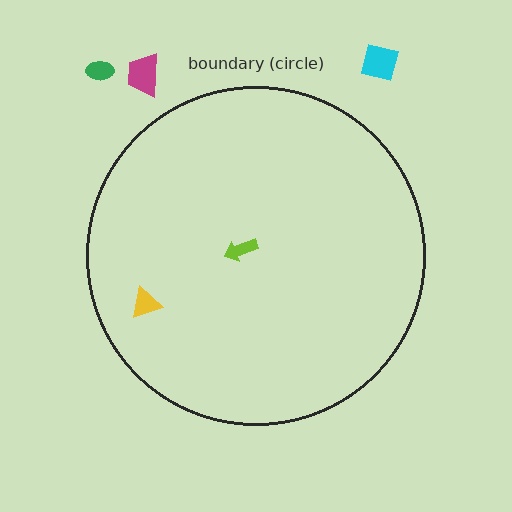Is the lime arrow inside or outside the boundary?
Inside.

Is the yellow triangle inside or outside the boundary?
Inside.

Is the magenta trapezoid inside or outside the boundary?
Outside.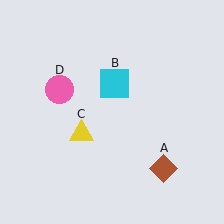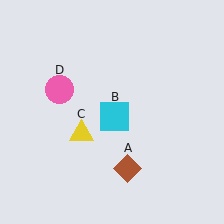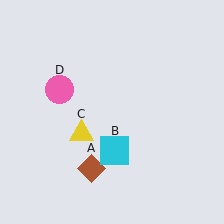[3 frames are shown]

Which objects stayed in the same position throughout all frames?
Yellow triangle (object C) and pink circle (object D) remained stationary.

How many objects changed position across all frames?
2 objects changed position: brown diamond (object A), cyan square (object B).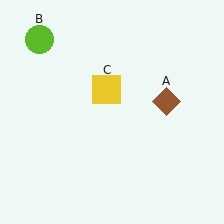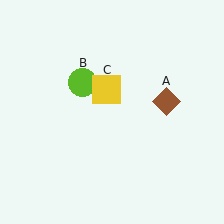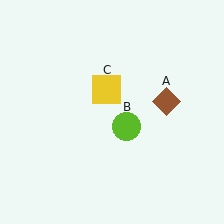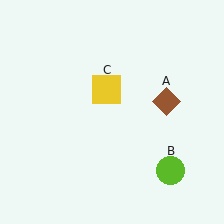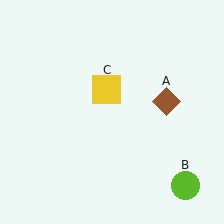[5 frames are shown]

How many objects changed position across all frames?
1 object changed position: lime circle (object B).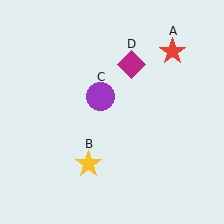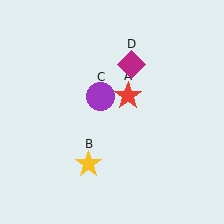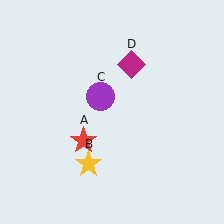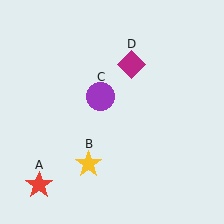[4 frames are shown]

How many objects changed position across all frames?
1 object changed position: red star (object A).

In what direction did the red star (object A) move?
The red star (object A) moved down and to the left.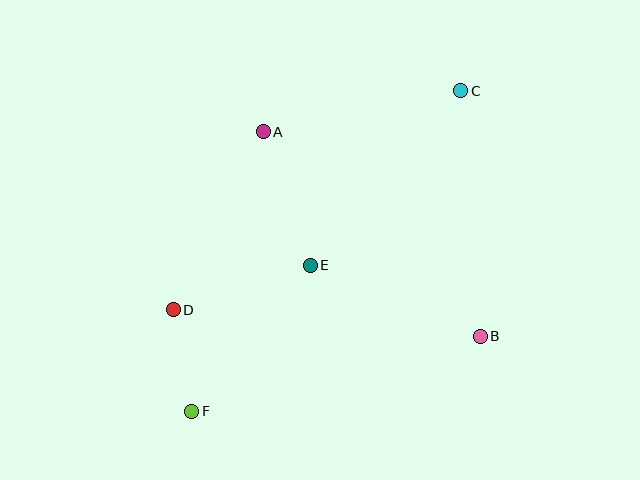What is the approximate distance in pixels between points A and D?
The distance between A and D is approximately 200 pixels.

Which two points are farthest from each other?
Points C and F are farthest from each other.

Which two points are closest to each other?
Points D and F are closest to each other.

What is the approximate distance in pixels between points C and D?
The distance between C and D is approximately 362 pixels.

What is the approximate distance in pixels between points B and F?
The distance between B and F is approximately 298 pixels.